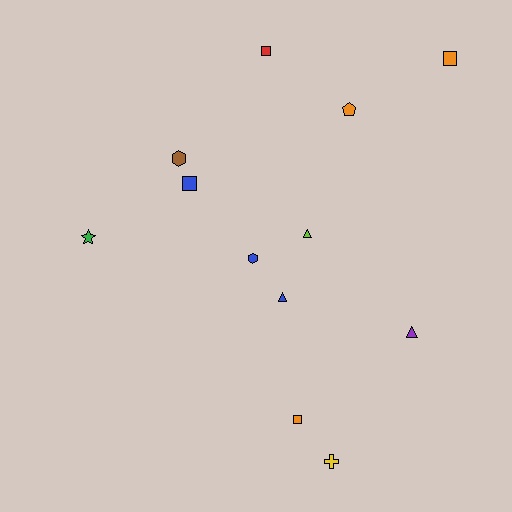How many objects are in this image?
There are 12 objects.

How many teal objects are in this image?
There are no teal objects.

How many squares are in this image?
There are 4 squares.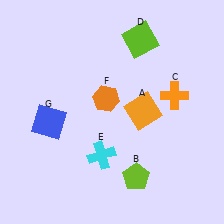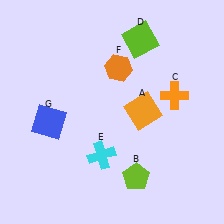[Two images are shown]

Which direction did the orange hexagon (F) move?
The orange hexagon (F) moved up.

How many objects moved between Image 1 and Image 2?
1 object moved between the two images.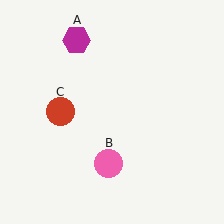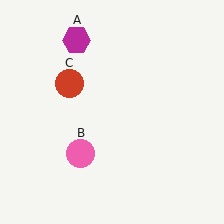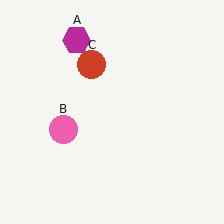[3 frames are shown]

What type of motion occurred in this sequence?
The pink circle (object B), red circle (object C) rotated clockwise around the center of the scene.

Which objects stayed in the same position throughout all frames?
Magenta hexagon (object A) remained stationary.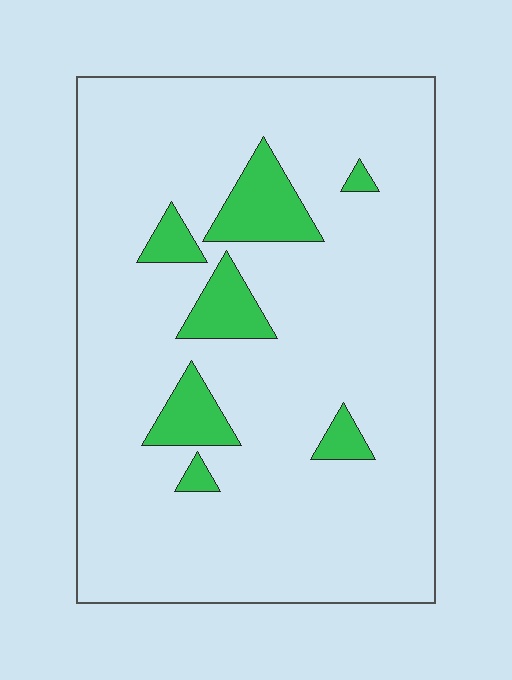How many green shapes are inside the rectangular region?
7.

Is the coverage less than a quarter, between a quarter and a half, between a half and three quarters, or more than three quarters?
Less than a quarter.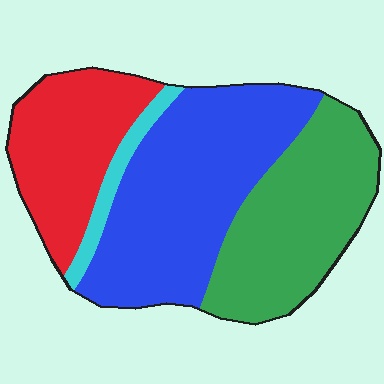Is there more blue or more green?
Blue.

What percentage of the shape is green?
Green covers around 30% of the shape.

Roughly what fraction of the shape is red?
Red covers roughly 25% of the shape.